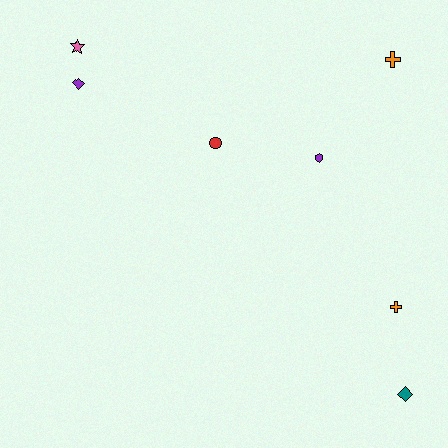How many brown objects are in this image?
There are no brown objects.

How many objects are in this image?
There are 7 objects.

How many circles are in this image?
There is 1 circle.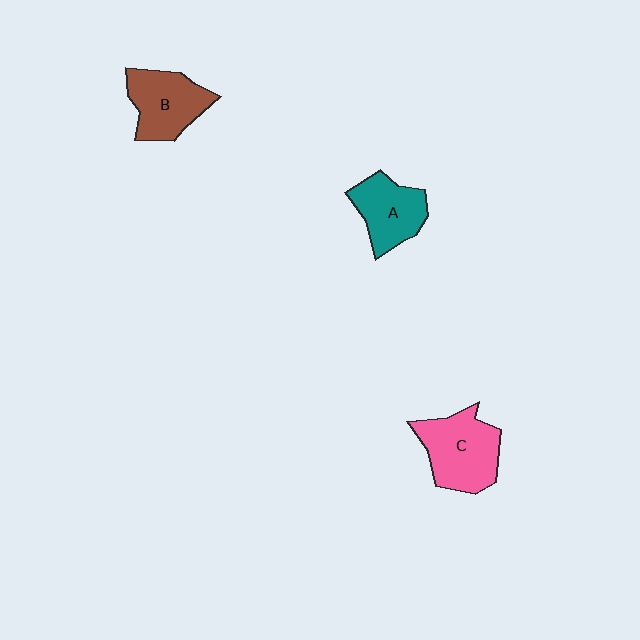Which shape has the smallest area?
Shape A (teal).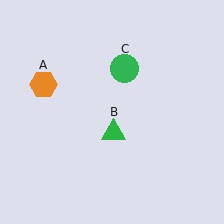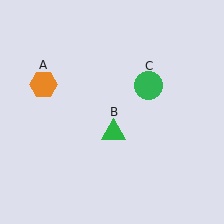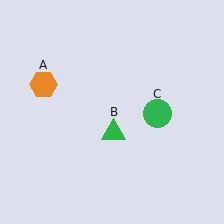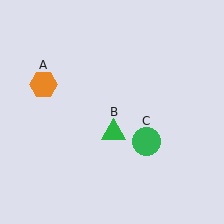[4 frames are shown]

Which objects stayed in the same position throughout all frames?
Orange hexagon (object A) and green triangle (object B) remained stationary.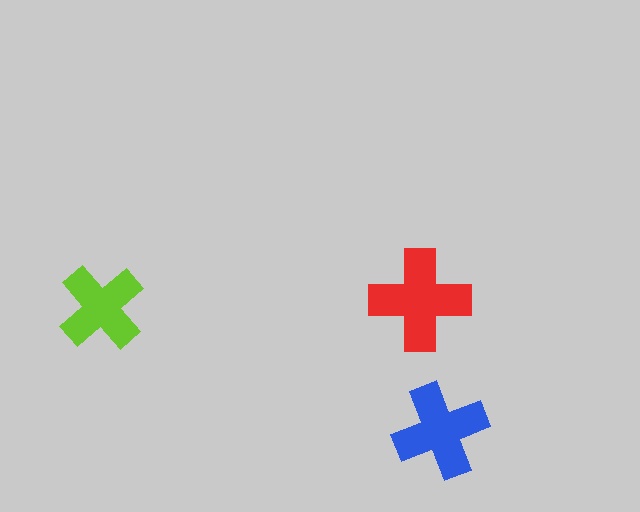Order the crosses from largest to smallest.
the red one, the blue one, the lime one.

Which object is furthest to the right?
The blue cross is rightmost.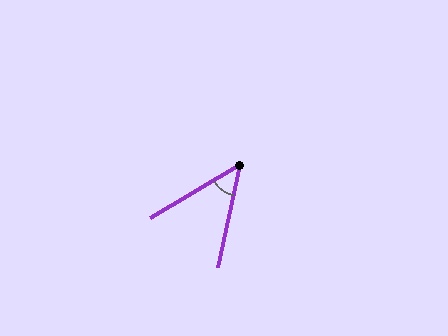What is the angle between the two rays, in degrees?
Approximately 47 degrees.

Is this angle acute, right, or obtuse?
It is acute.